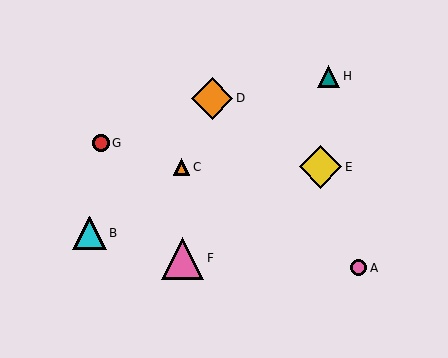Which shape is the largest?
The pink triangle (labeled F) is the largest.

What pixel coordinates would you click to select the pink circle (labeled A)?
Click at (359, 268) to select the pink circle A.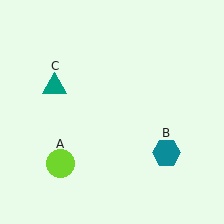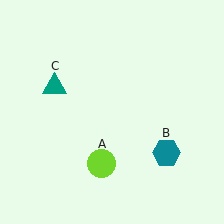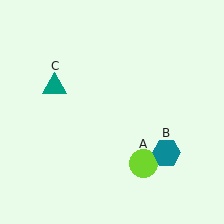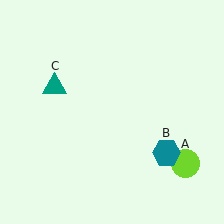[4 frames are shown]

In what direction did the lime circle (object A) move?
The lime circle (object A) moved right.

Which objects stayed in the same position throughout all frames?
Teal hexagon (object B) and teal triangle (object C) remained stationary.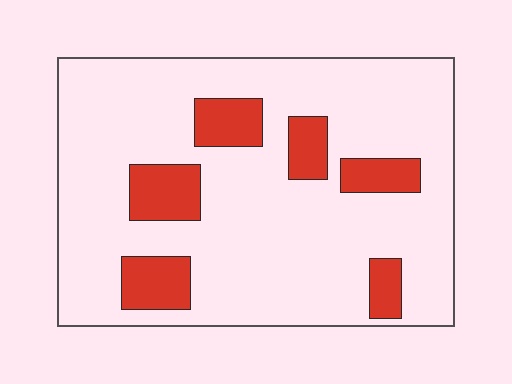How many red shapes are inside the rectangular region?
6.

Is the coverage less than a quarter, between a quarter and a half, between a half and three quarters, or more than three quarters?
Less than a quarter.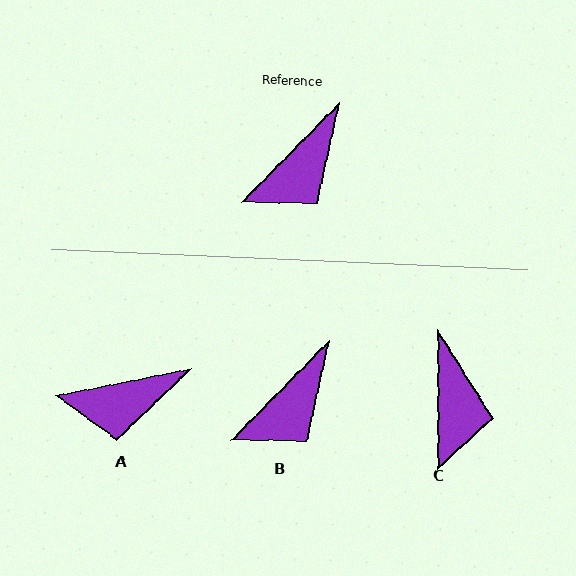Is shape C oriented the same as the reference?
No, it is off by about 44 degrees.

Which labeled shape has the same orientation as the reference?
B.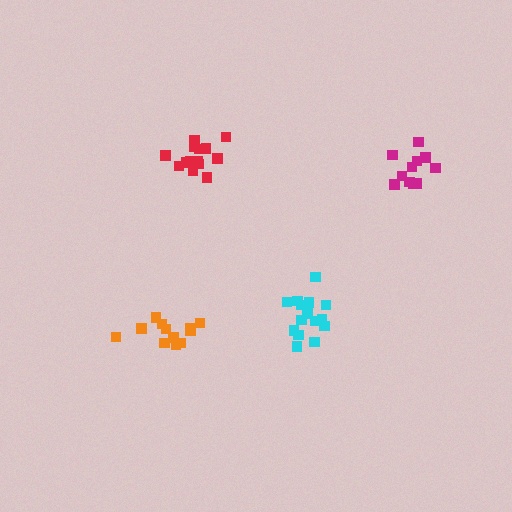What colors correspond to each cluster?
The clusters are colored: orange, cyan, red, magenta.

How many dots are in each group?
Group 1: 12 dots, Group 2: 16 dots, Group 3: 14 dots, Group 4: 11 dots (53 total).